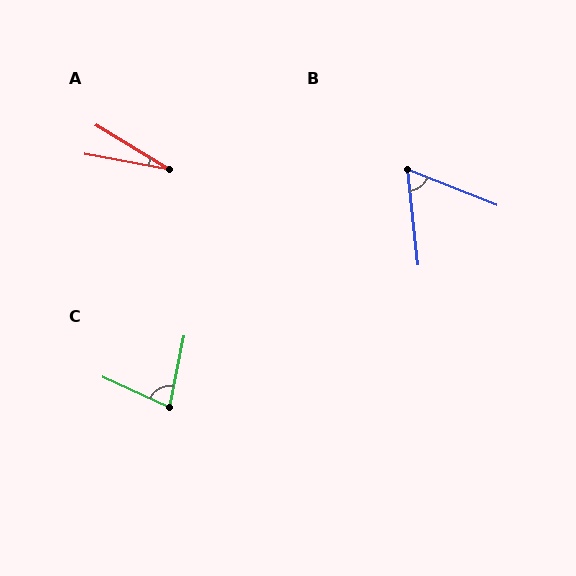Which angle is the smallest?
A, at approximately 21 degrees.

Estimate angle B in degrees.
Approximately 62 degrees.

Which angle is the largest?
C, at approximately 77 degrees.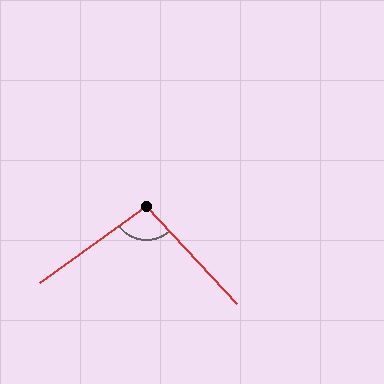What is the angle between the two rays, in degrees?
Approximately 97 degrees.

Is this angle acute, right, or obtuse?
It is obtuse.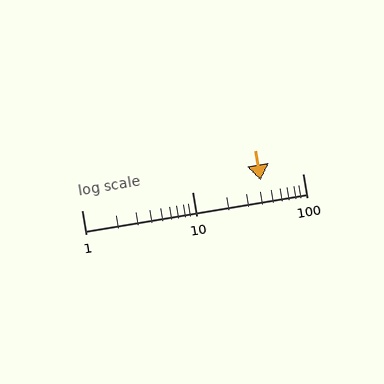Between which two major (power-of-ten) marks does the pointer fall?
The pointer is between 10 and 100.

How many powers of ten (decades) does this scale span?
The scale spans 2 decades, from 1 to 100.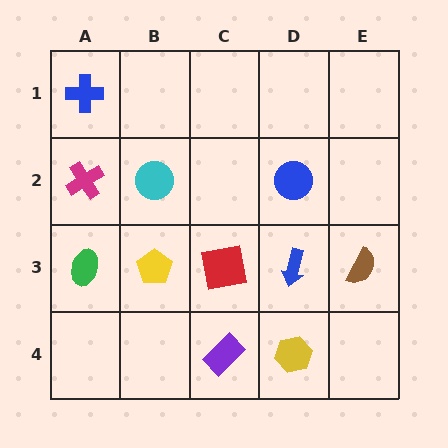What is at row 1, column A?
A blue cross.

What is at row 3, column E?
A brown semicircle.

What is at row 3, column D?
A blue arrow.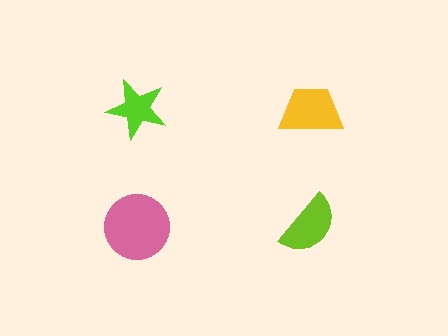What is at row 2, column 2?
A lime semicircle.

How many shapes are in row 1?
2 shapes.